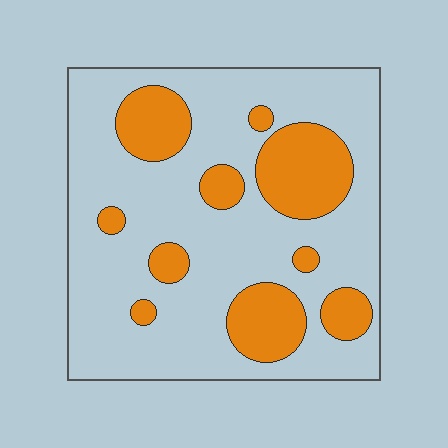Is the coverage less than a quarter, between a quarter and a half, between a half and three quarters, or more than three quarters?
Between a quarter and a half.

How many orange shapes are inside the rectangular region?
10.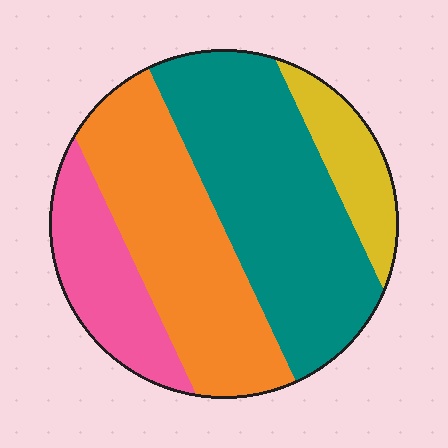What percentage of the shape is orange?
Orange covers roughly 35% of the shape.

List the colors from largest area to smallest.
From largest to smallest: teal, orange, pink, yellow.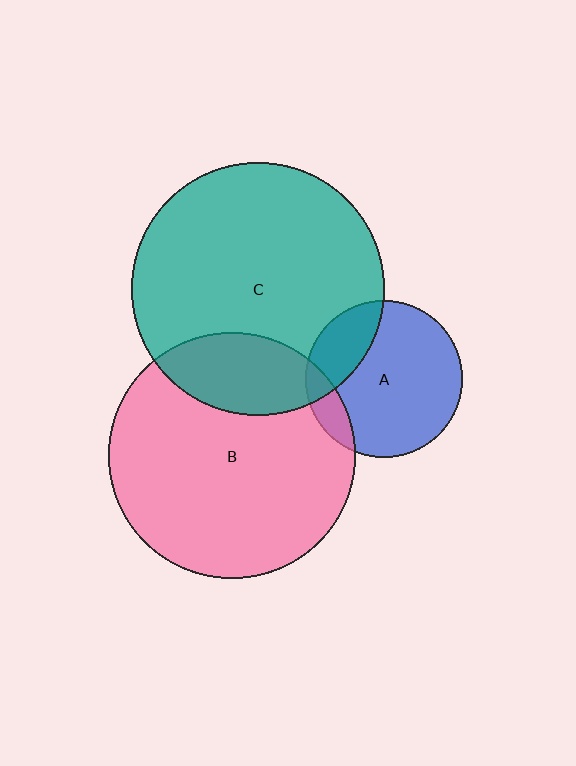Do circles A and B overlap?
Yes.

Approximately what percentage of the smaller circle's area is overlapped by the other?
Approximately 10%.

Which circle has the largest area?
Circle C (teal).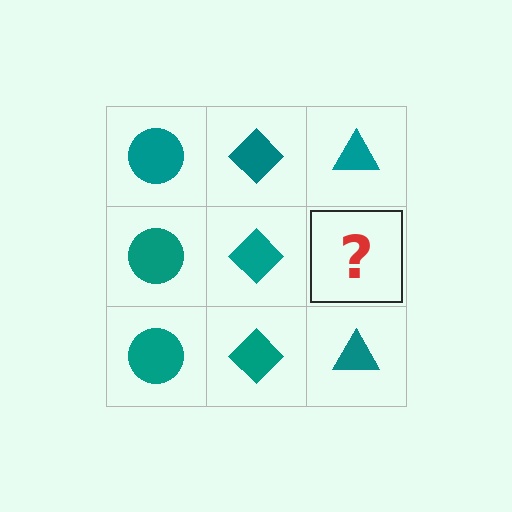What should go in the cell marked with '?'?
The missing cell should contain a teal triangle.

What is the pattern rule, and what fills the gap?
The rule is that each column has a consistent shape. The gap should be filled with a teal triangle.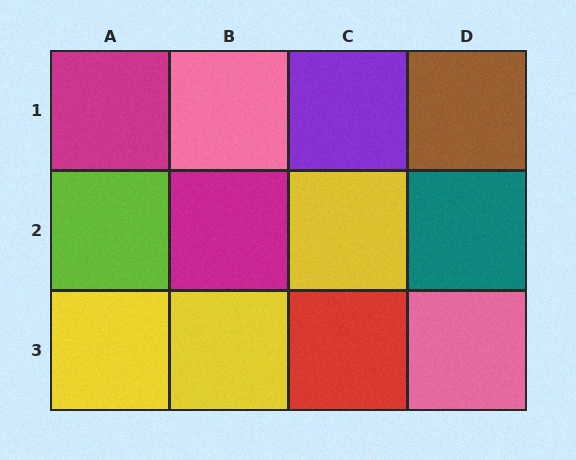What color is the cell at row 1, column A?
Magenta.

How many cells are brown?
1 cell is brown.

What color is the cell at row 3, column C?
Red.